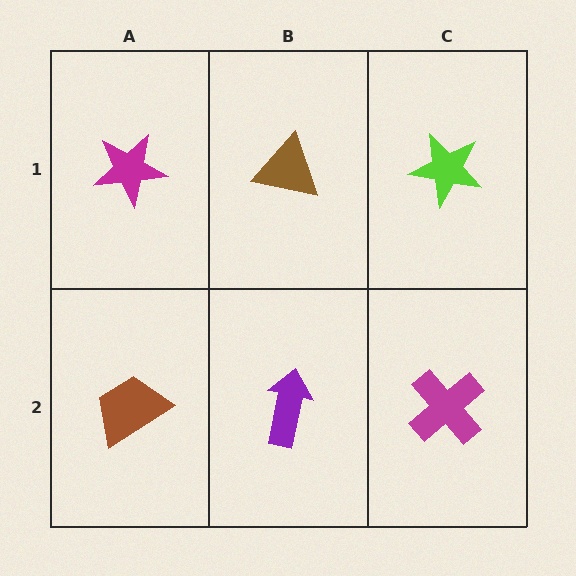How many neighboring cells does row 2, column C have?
2.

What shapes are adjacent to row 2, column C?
A lime star (row 1, column C), a purple arrow (row 2, column B).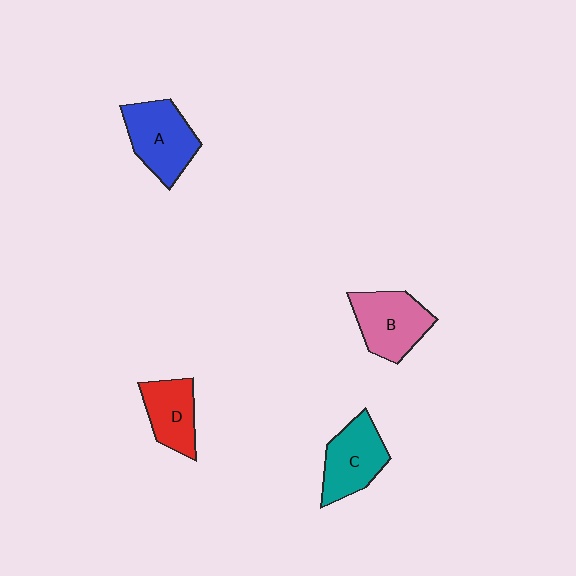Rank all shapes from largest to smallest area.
From largest to smallest: A (blue), B (pink), C (teal), D (red).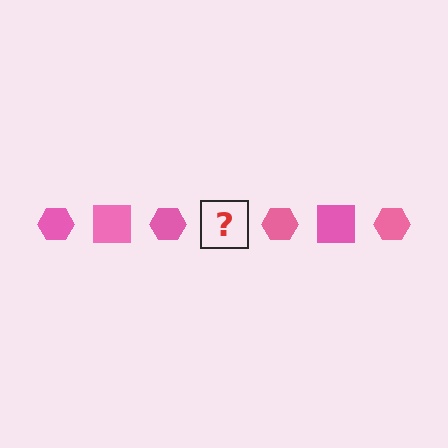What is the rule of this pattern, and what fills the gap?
The rule is that the pattern cycles through hexagon, square shapes in pink. The gap should be filled with a pink square.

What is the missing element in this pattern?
The missing element is a pink square.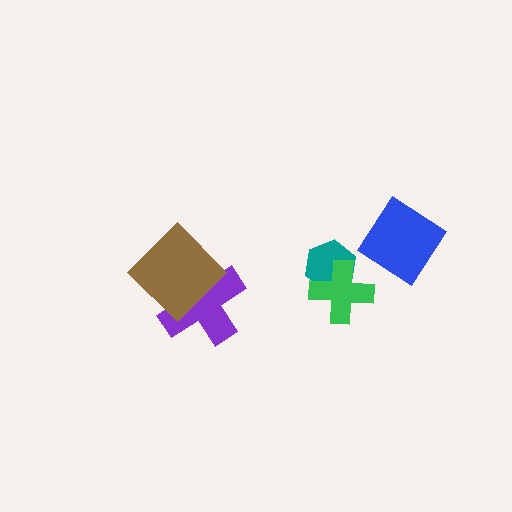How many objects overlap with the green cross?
1 object overlaps with the green cross.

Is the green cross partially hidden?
No, no other shape covers it.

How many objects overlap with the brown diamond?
1 object overlaps with the brown diamond.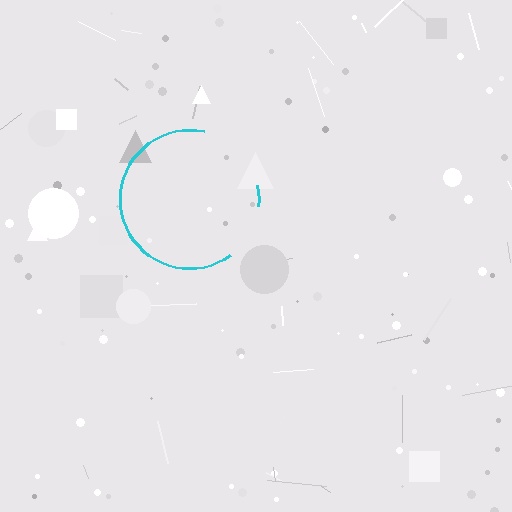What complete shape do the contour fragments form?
The contour fragments form a circle.